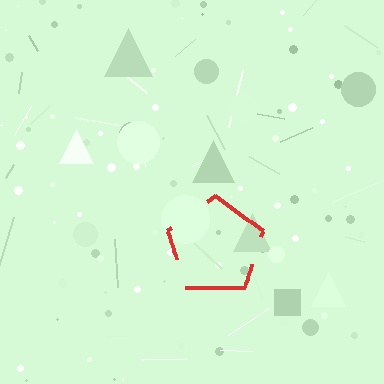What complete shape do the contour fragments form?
The contour fragments form a pentagon.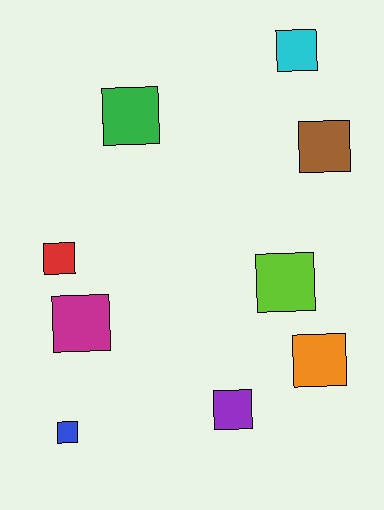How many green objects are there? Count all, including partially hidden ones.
There is 1 green object.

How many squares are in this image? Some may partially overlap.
There are 9 squares.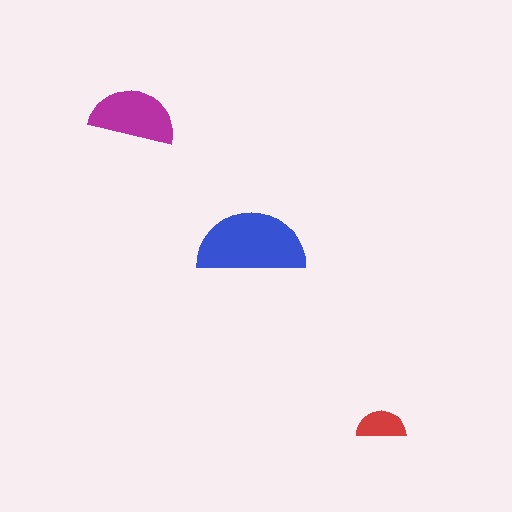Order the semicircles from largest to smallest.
the blue one, the magenta one, the red one.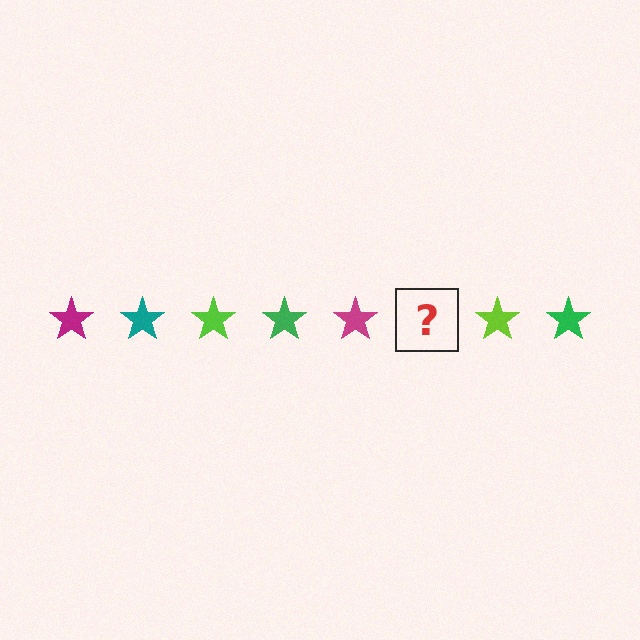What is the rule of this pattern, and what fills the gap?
The rule is that the pattern cycles through magenta, teal, lime, green stars. The gap should be filled with a teal star.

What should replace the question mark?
The question mark should be replaced with a teal star.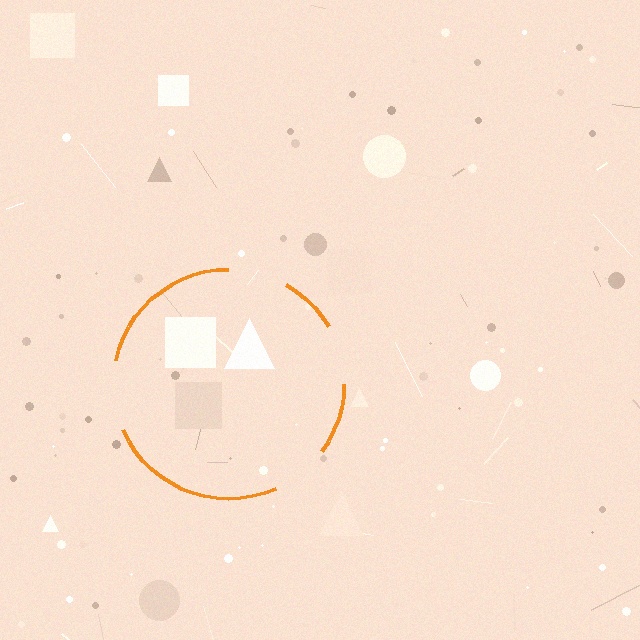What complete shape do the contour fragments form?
The contour fragments form a circle.